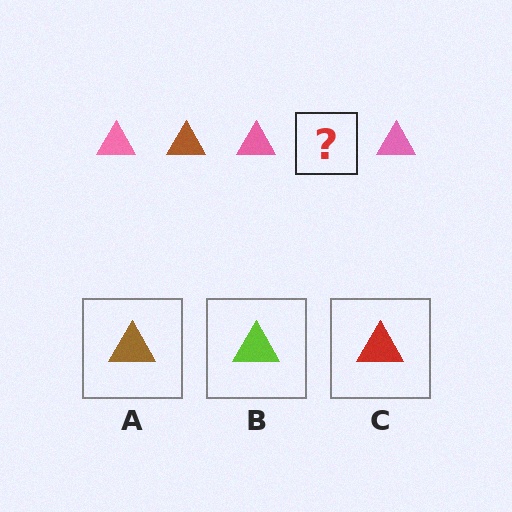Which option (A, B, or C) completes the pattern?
A.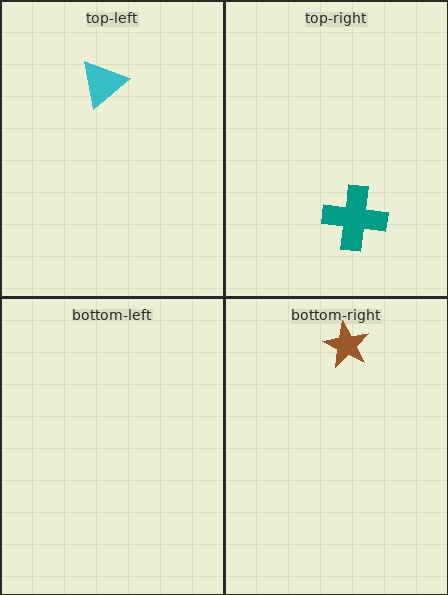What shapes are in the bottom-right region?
The brown star.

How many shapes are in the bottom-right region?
1.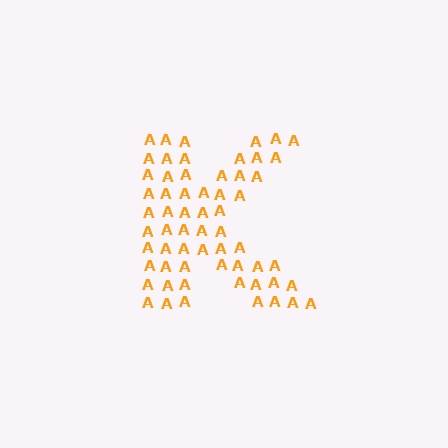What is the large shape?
The large shape is the letter K.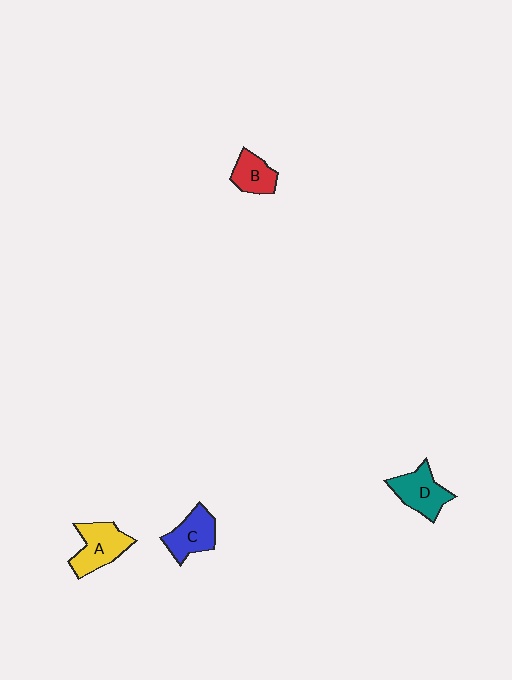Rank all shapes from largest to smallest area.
From largest to smallest: A (yellow), D (teal), C (blue), B (red).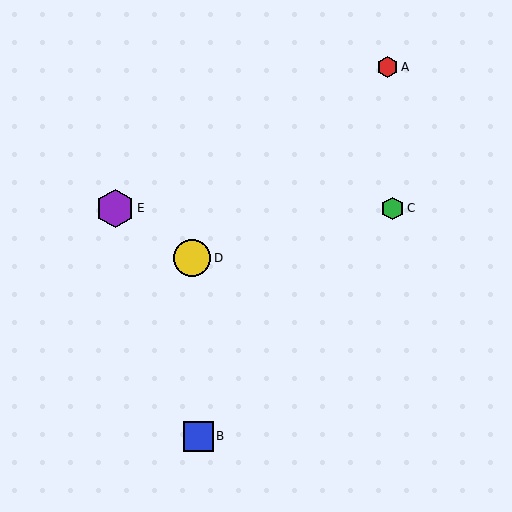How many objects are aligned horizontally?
2 objects (C, E) are aligned horizontally.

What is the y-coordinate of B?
Object B is at y≈436.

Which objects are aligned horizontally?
Objects C, E are aligned horizontally.